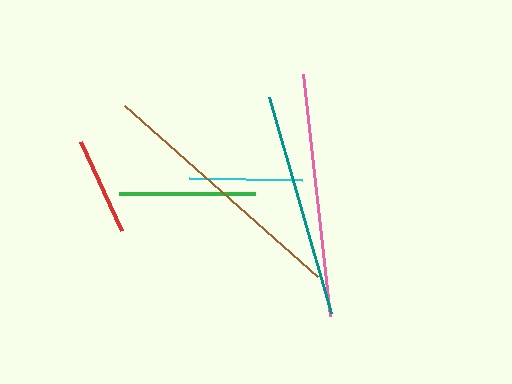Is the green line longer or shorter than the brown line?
The brown line is longer than the green line.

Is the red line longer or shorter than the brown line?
The brown line is longer than the red line.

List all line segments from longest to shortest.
From longest to shortest: brown, pink, teal, green, cyan, red.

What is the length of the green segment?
The green segment is approximately 136 pixels long.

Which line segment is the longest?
The brown line is the longest at approximately 258 pixels.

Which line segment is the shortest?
The red line is the shortest at approximately 97 pixels.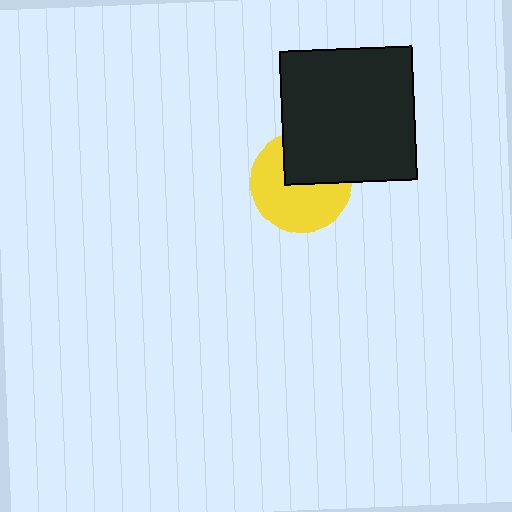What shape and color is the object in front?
The object in front is a black square.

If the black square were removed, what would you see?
You would see the complete yellow circle.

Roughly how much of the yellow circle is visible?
About half of it is visible (roughly 62%).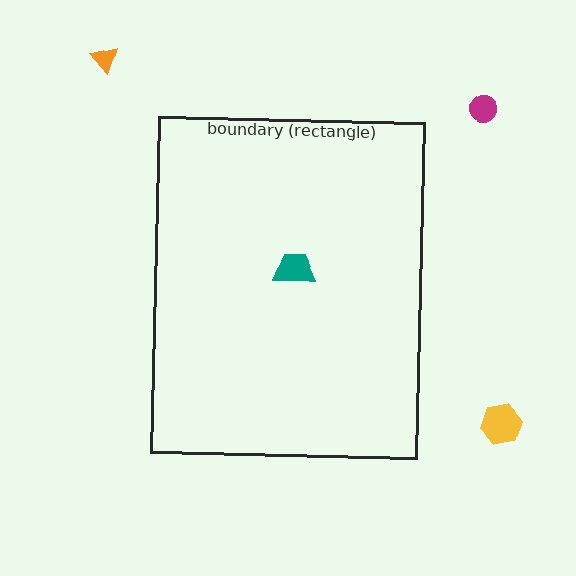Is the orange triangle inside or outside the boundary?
Outside.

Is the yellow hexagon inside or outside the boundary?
Outside.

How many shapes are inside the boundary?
1 inside, 3 outside.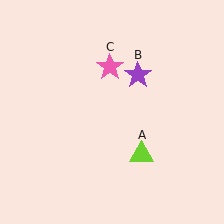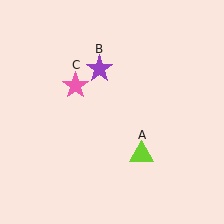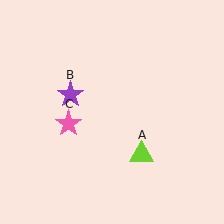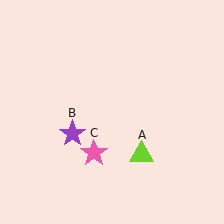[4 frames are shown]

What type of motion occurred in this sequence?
The purple star (object B), pink star (object C) rotated counterclockwise around the center of the scene.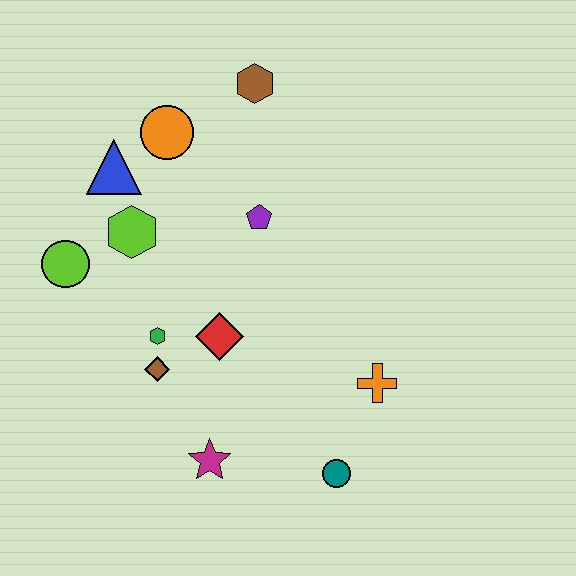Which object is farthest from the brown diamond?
The brown hexagon is farthest from the brown diamond.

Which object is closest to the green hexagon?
The brown diamond is closest to the green hexagon.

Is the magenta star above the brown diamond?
No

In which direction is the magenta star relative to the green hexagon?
The magenta star is below the green hexagon.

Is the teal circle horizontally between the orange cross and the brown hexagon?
Yes